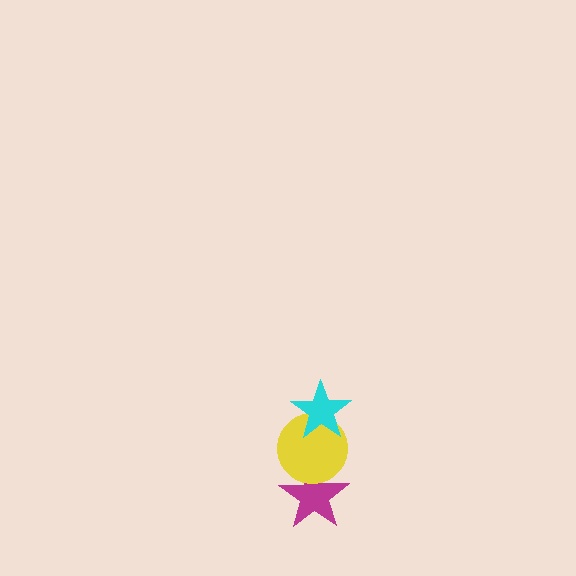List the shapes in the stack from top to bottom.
From top to bottom: the cyan star, the yellow circle, the magenta star.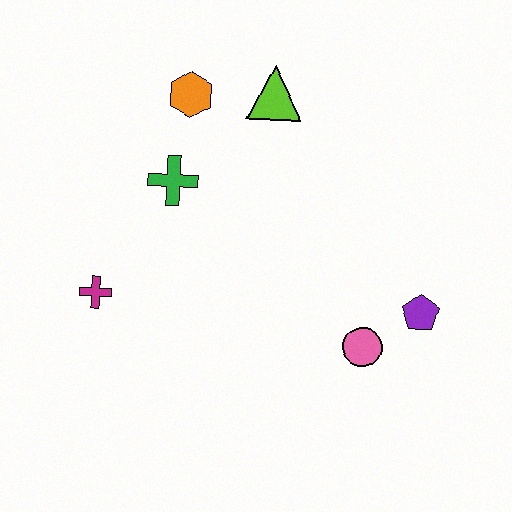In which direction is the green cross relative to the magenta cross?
The green cross is above the magenta cross.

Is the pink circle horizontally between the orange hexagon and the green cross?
No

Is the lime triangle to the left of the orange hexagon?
No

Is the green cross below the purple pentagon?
No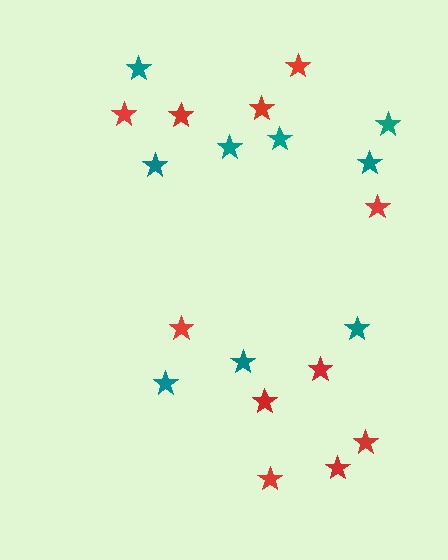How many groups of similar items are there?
There are 2 groups: one group of teal stars (9) and one group of red stars (11).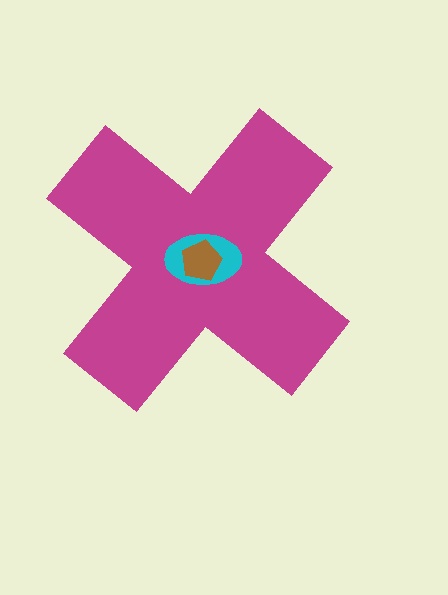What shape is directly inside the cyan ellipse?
The brown pentagon.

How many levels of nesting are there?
3.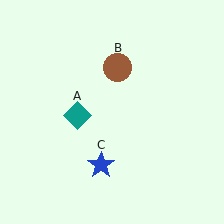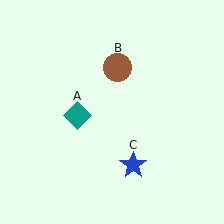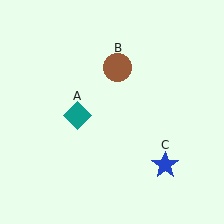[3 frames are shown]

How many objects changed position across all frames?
1 object changed position: blue star (object C).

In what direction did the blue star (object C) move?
The blue star (object C) moved right.